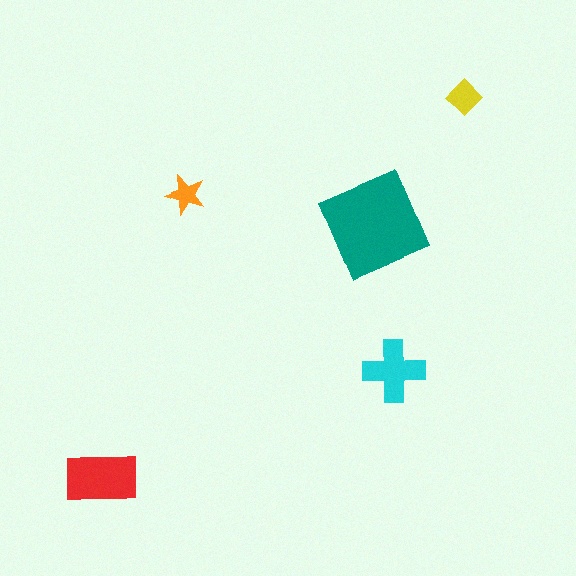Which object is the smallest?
The orange star.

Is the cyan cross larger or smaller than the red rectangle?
Smaller.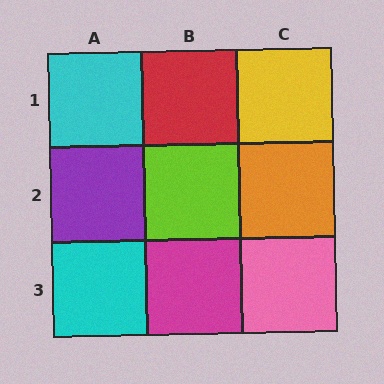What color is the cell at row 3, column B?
Magenta.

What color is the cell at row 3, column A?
Cyan.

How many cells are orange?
1 cell is orange.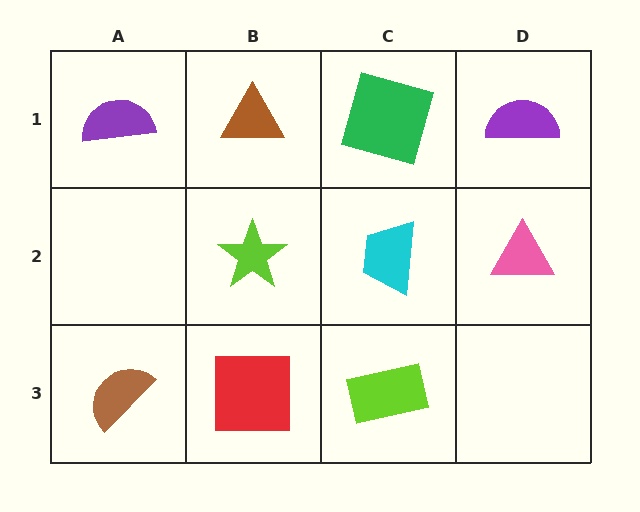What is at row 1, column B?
A brown triangle.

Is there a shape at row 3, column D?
No, that cell is empty.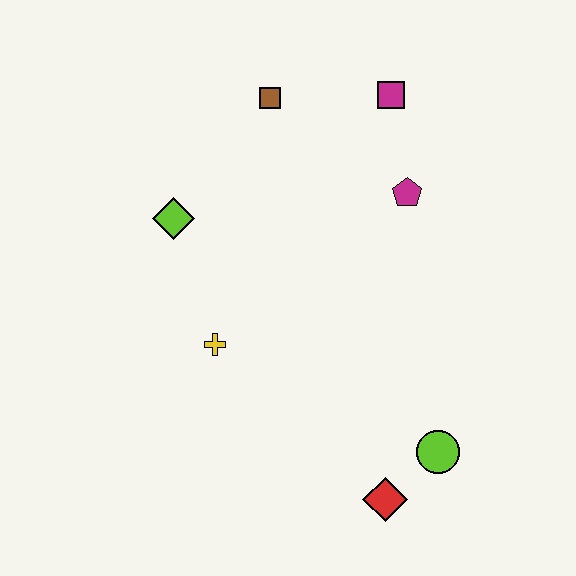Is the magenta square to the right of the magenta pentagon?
No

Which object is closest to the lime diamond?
The yellow cross is closest to the lime diamond.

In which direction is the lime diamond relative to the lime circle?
The lime diamond is to the left of the lime circle.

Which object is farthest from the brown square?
The red diamond is farthest from the brown square.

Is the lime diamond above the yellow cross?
Yes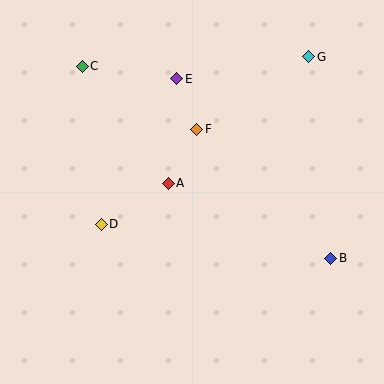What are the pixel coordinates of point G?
Point G is at (309, 57).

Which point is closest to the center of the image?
Point A at (168, 183) is closest to the center.